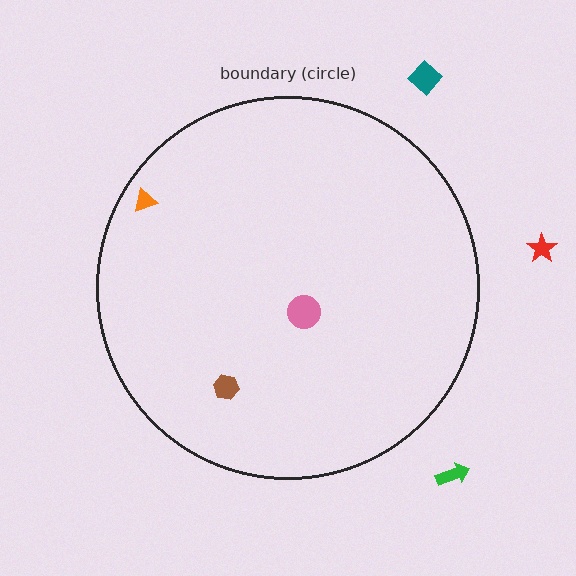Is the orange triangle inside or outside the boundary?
Inside.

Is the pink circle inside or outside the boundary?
Inside.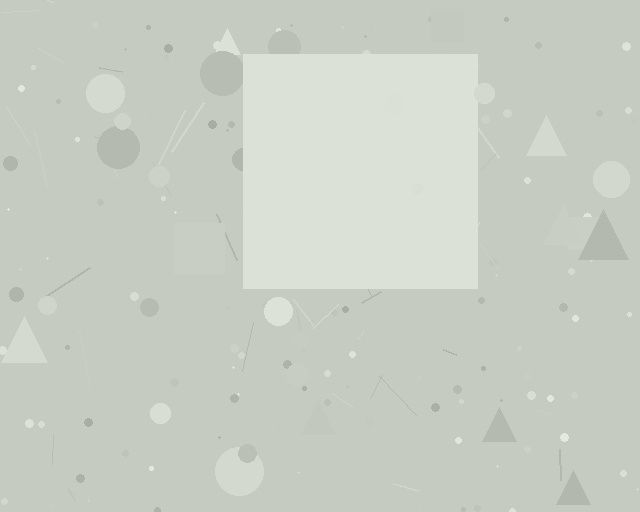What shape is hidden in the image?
A square is hidden in the image.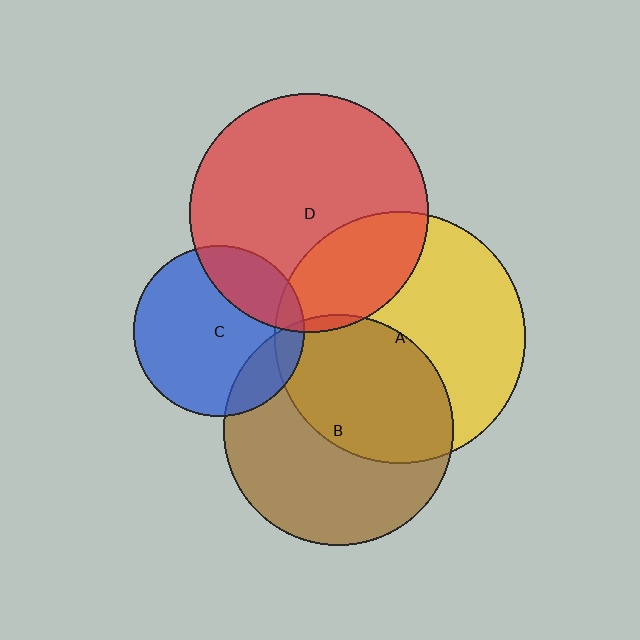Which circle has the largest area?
Circle A (yellow).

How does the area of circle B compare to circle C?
Approximately 1.8 times.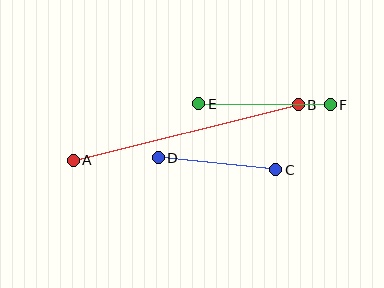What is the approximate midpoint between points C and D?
The midpoint is at approximately (217, 164) pixels.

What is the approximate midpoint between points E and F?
The midpoint is at approximately (264, 104) pixels.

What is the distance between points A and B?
The distance is approximately 232 pixels.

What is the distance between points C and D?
The distance is approximately 118 pixels.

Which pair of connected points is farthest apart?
Points A and B are farthest apart.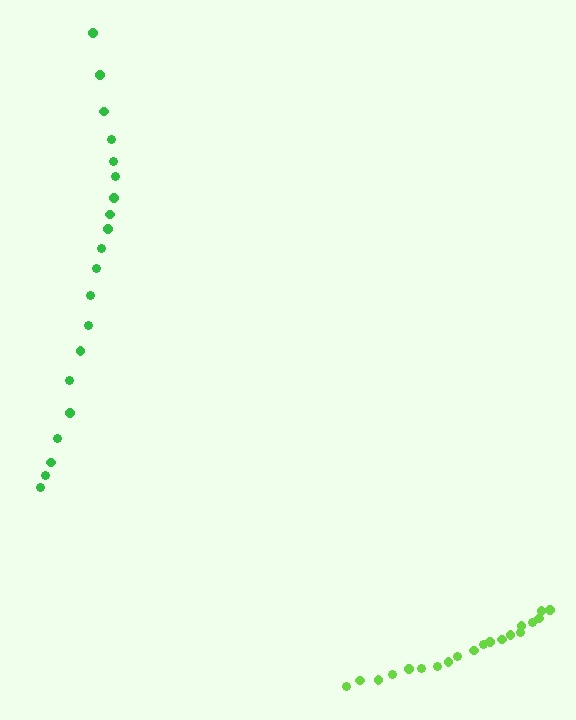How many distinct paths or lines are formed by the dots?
There are 2 distinct paths.